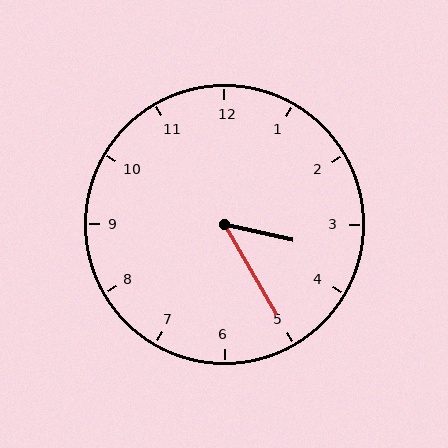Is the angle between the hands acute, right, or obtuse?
It is acute.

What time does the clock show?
3:25.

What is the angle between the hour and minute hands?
Approximately 48 degrees.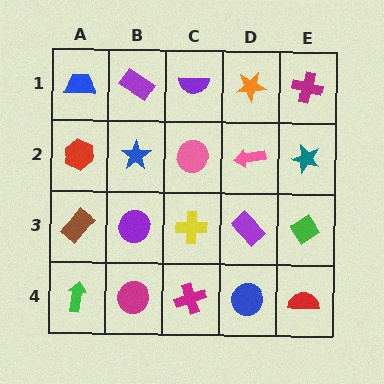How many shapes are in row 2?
5 shapes.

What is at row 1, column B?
A purple rectangle.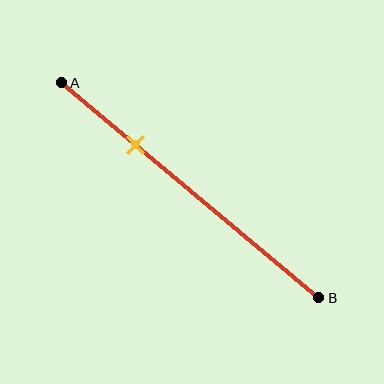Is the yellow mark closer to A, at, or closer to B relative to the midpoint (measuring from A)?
The yellow mark is closer to point A than the midpoint of segment AB.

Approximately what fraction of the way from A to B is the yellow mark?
The yellow mark is approximately 30% of the way from A to B.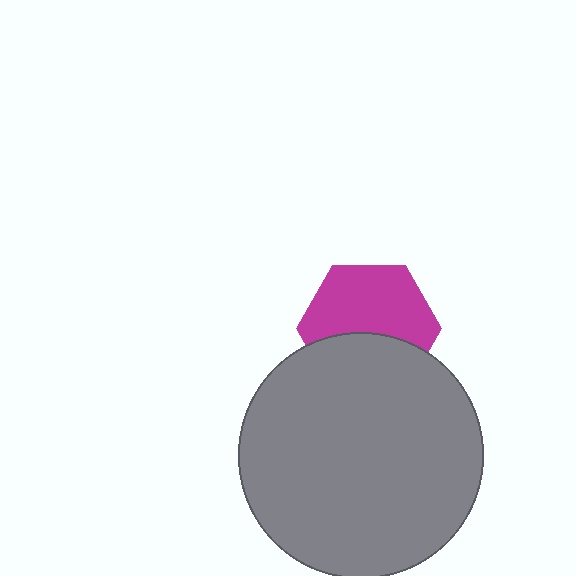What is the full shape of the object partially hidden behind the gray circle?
The partially hidden object is a magenta hexagon.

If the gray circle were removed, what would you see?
You would see the complete magenta hexagon.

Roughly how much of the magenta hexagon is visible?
About half of it is visible (roughly 60%).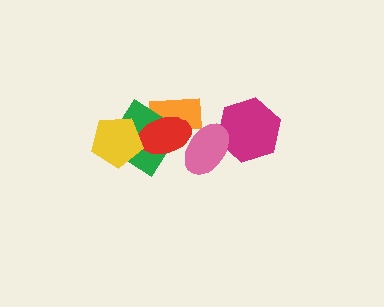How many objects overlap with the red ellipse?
4 objects overlap with the red ellipse.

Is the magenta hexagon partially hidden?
Yes, it is partially covered by another shape.